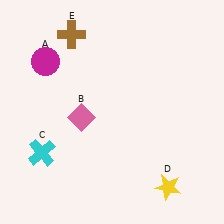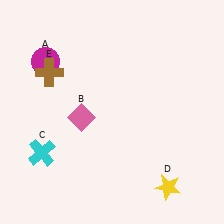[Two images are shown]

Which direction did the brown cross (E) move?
The brown cross (E) moved down.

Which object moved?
The brown cross (E) moved down.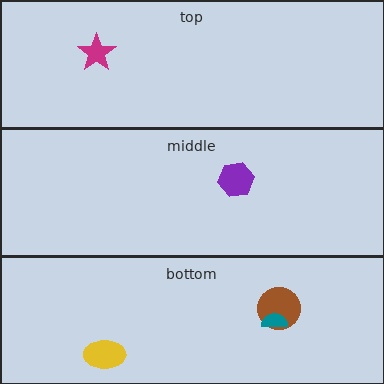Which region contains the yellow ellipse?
The bottom region.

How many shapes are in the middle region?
1.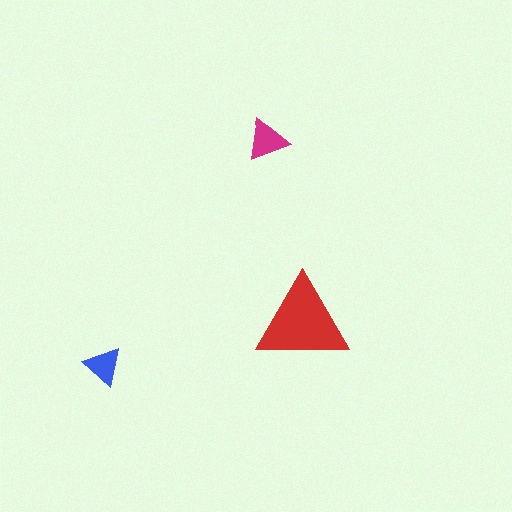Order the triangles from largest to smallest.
the red one, the magenta one, the blue one.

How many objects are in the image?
There are 3 objects in the image.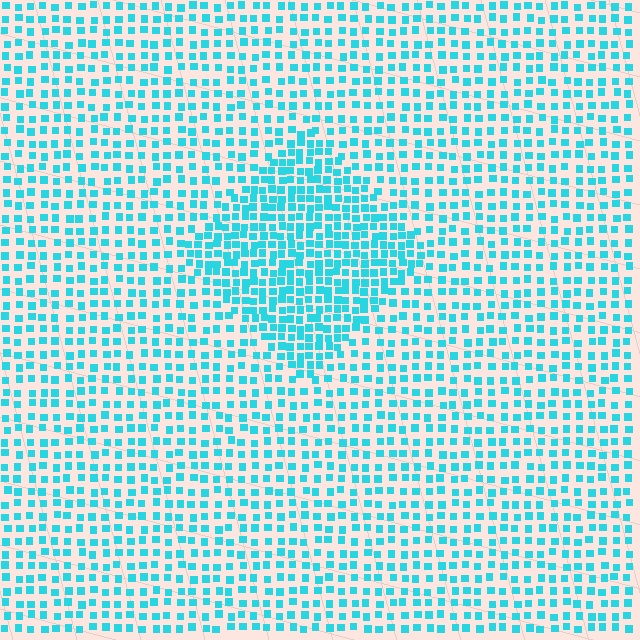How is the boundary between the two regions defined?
The boundary is defined by a change in element density (approximately 1.8x ratio). All elements are the same color, size, and shape.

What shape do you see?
I see a diamond.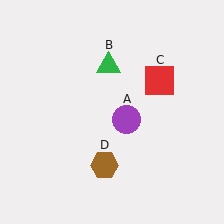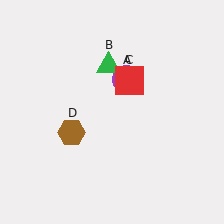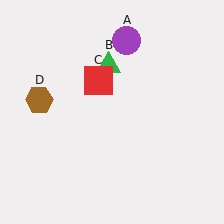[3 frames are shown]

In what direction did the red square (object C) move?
The red square (object C) moved left.